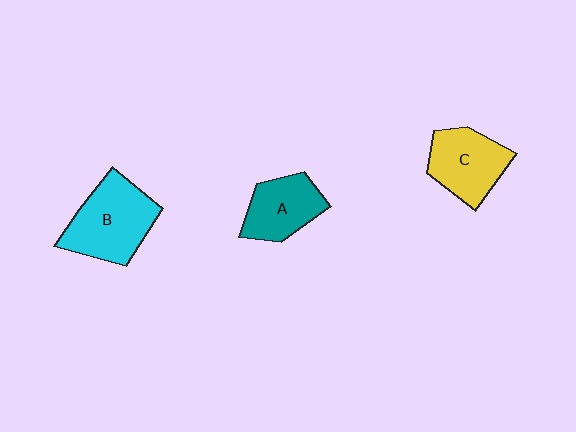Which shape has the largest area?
Shape B (cyan).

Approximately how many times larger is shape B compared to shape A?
Approximately 1.4 times.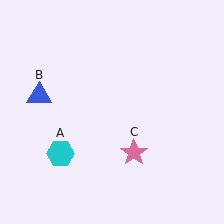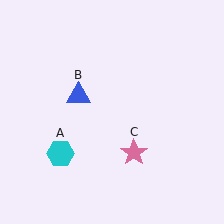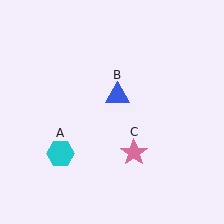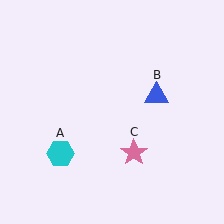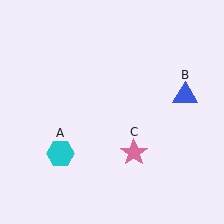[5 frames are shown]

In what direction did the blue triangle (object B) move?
The blue triangle (object B) moved right.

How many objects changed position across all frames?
1 object changed position: blue triangle (object B).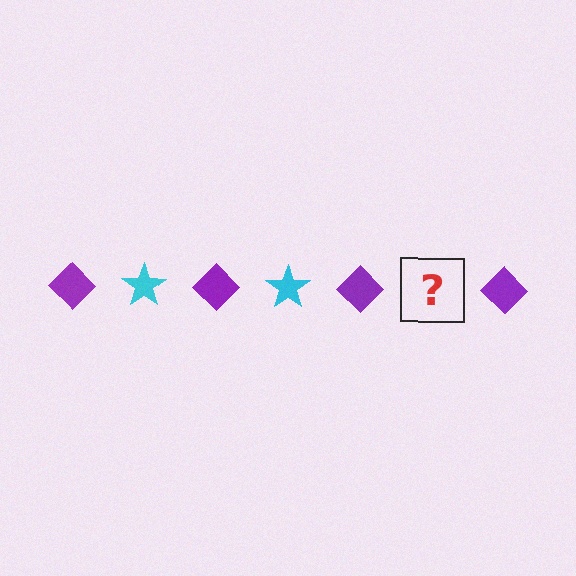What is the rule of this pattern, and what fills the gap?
The rule is that the pattern alternates between purple diamond and cyan star. The gap should be filled with a cyan star.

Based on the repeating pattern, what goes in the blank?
The blank should be a cyan star.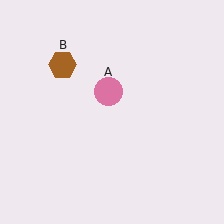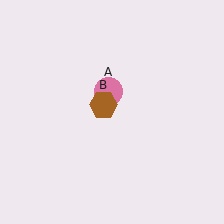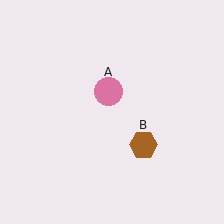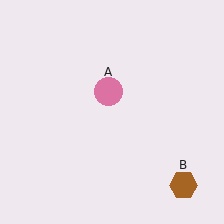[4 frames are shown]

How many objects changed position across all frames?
1 object changed position: brown hexagon (object B).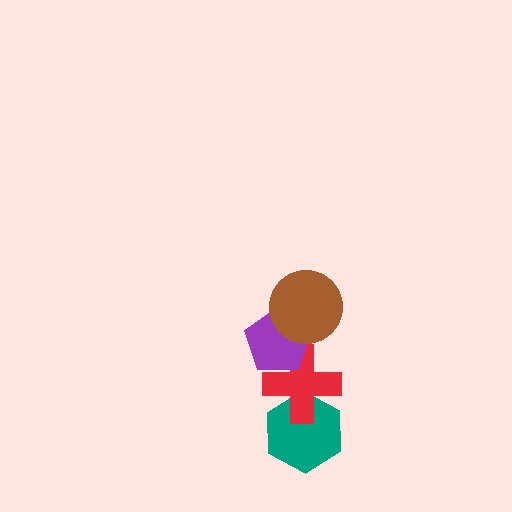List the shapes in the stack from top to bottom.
From top to bottom: the brown circle, the purple pentagon, the red cross, the teal hexagon.